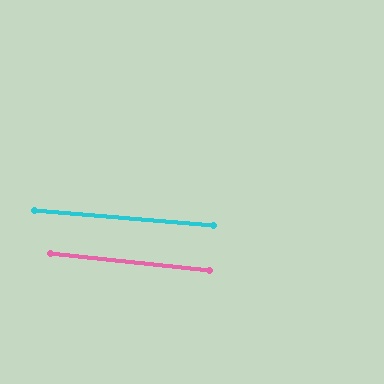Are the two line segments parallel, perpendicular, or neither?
Parallel — their directions differ by only 1.0°.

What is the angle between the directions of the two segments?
Approximately 1 degree.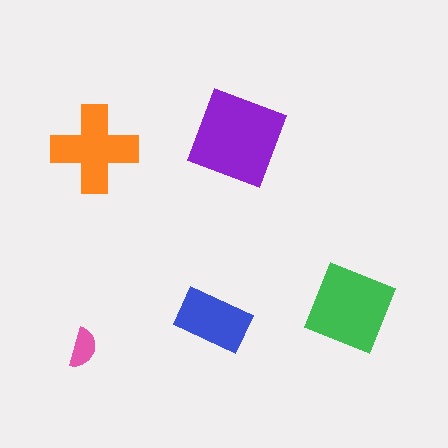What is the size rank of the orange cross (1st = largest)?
3rd.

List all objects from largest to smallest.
The purple diamond, the green square, the orange cross, the blue rectangle, the pink semicircle.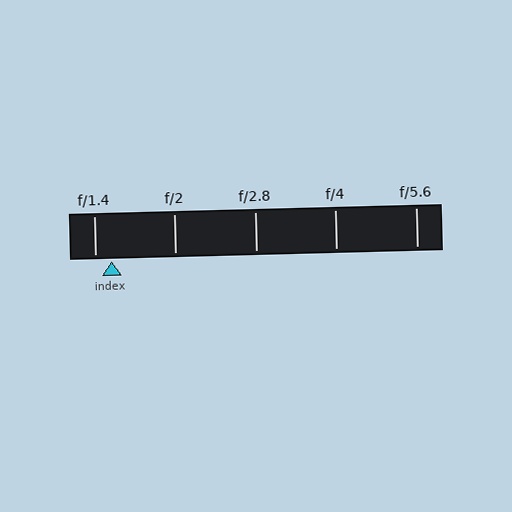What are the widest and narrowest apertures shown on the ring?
The widest aperture shown is f/1.4 and the narrowest is f/5.6.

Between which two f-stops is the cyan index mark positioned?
The index mark is between f/1.4 and f/2.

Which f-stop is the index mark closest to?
The index mark is closest to f/1.4.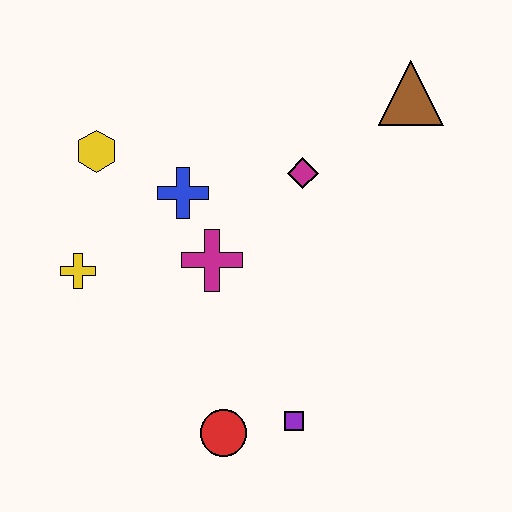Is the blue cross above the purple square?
Yes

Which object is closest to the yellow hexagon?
The blue cross is closest to the yellow hexagon.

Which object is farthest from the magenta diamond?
The red circle is farthest from the magenta diamond.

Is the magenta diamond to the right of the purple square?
Yes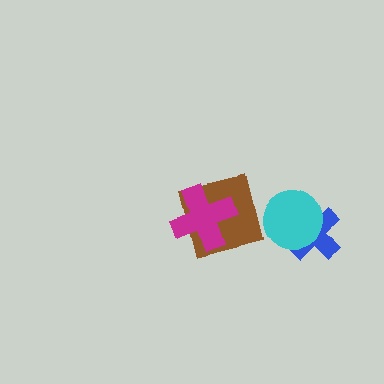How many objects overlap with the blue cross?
1 object overlaps with the blue cross.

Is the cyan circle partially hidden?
No, no other shape covers it.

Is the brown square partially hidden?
Yes, it is partially covered by another shape.